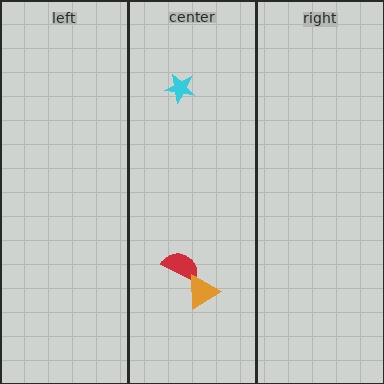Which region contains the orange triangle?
The center region.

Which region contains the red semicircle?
The center region.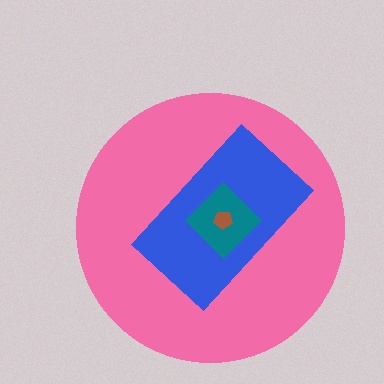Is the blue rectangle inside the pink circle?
Yes.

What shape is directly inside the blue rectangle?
The teal diamond.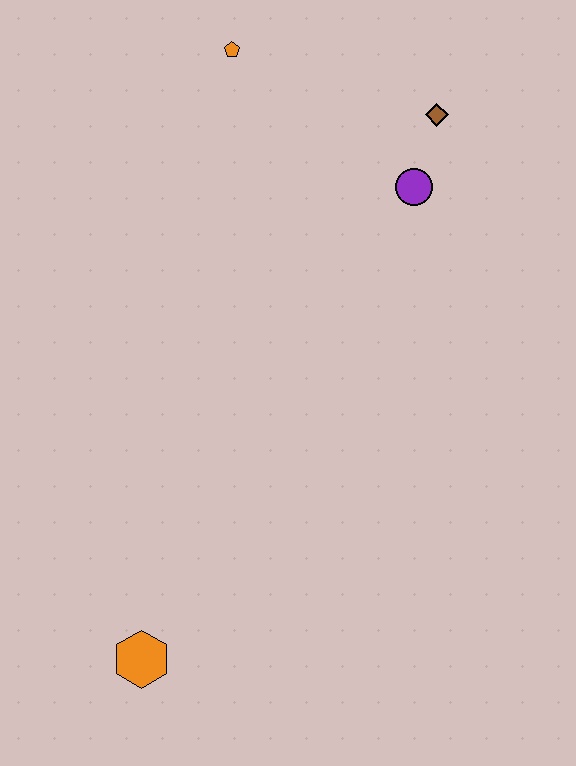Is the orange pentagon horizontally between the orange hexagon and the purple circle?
Yes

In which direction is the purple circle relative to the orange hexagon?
The purple circle is above the orange hexagon.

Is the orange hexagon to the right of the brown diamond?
No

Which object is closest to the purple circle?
The brown diamond is closest to the purple circle.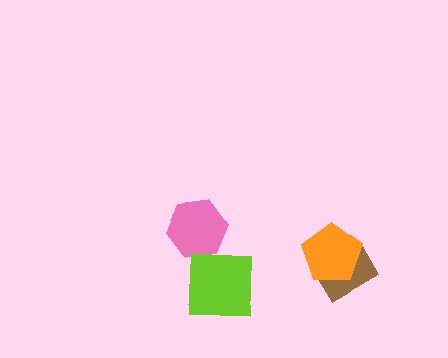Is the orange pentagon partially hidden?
No, no other shape covers it.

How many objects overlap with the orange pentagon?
1 object overlaps with the orange pentagon.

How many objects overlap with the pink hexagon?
0 objects overlap with the pink hexagon.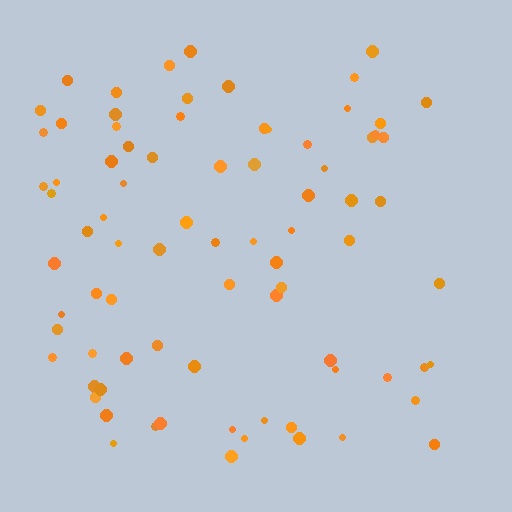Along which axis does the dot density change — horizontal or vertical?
Horizontal.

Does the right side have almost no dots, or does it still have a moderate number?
Still a moderate number, just noticeably fewer than the left.